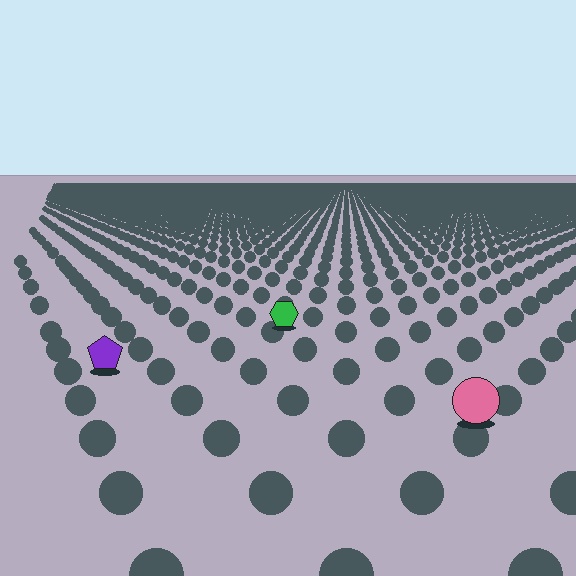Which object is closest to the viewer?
The pink circle is closest. The texture marks near it are larger and more spread out.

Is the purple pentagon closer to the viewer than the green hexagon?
Yes. The purple pentagon is closer — you can tell from the texture gradient: the ground texture is coarser near it.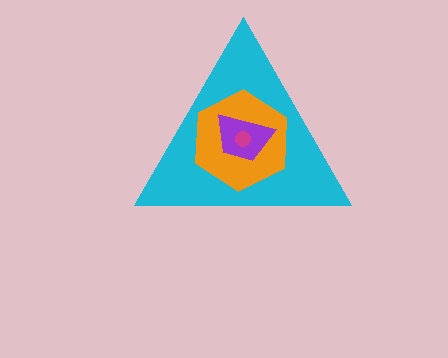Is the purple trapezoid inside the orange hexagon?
Yes.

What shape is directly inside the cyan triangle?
The orange hexagon.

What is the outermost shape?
The cyan triangle.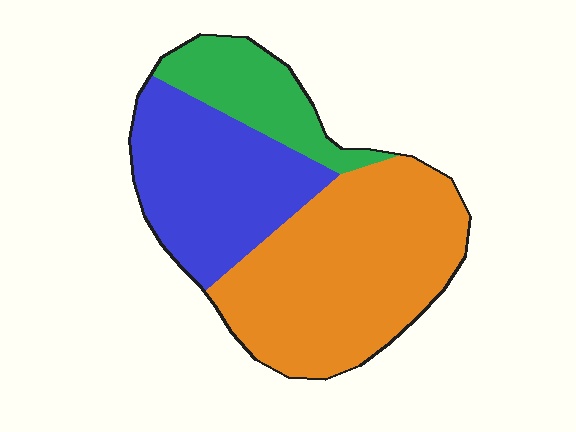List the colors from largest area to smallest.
From largest to smallest: orange, blue, green.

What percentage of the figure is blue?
Blue covers around 35% of the figure.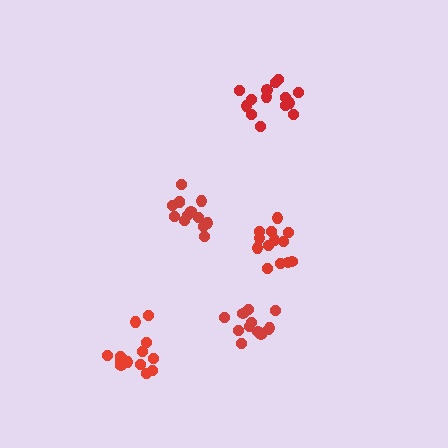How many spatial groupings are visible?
There are 5 spatial groupings.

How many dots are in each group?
Group 1: 14 dots, Group 2: 13 dots, Group 3: 14 dots, Group 4: 14 dots, Group 5: 12 dots (67 total).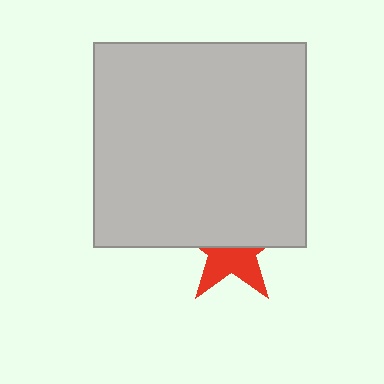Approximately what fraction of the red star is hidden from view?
Roughly 54% of the red star is hidden behind the light gray rectangle.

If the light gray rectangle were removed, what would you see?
You would see the complete red star.